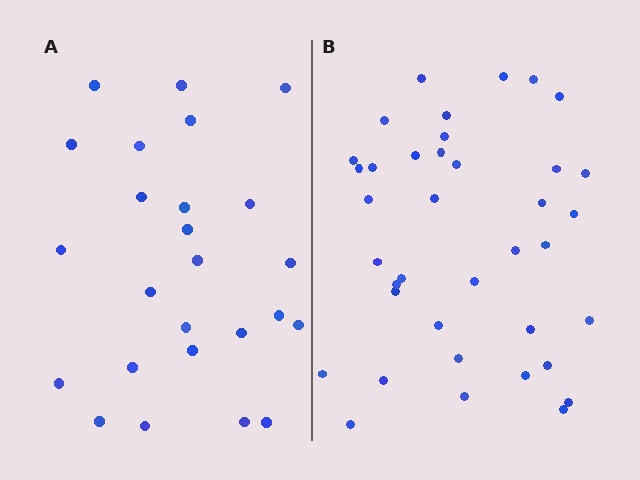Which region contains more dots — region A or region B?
Region B (the right region) has more dots.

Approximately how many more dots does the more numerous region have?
Region B has approximately 15 more dots than region A.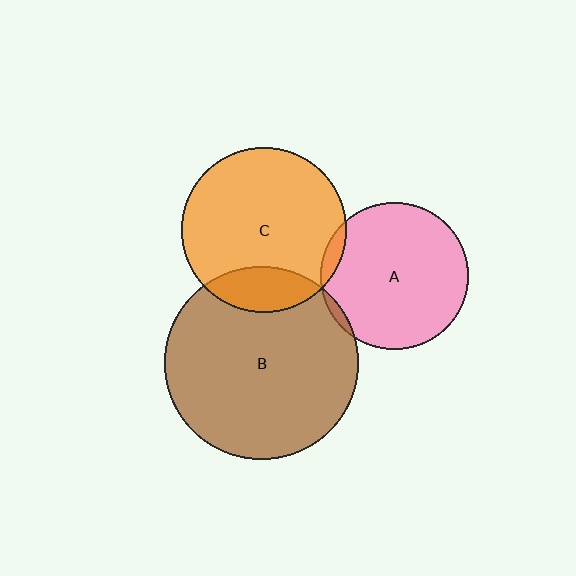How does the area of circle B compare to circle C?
Approximately 1.4 times.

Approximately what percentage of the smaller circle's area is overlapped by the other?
Approximately 5%.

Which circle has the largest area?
Circle B (brown).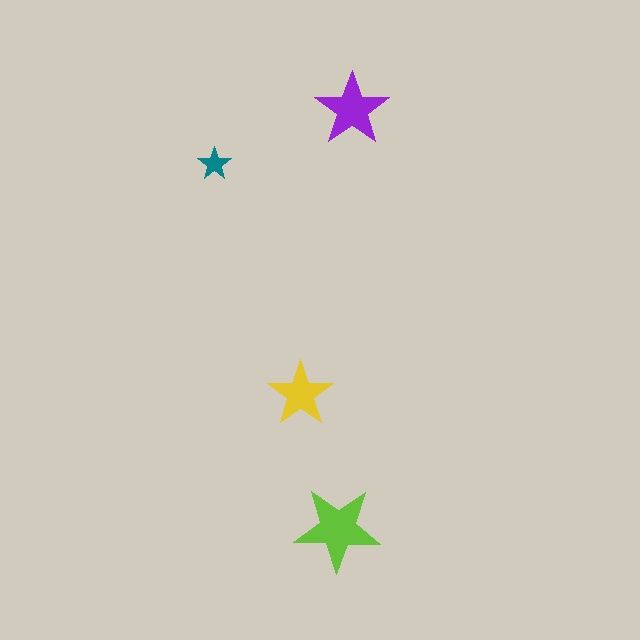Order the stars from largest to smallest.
the lime one, the purple one, the yellow one, the teal one.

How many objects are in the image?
There are 4 objects in the image.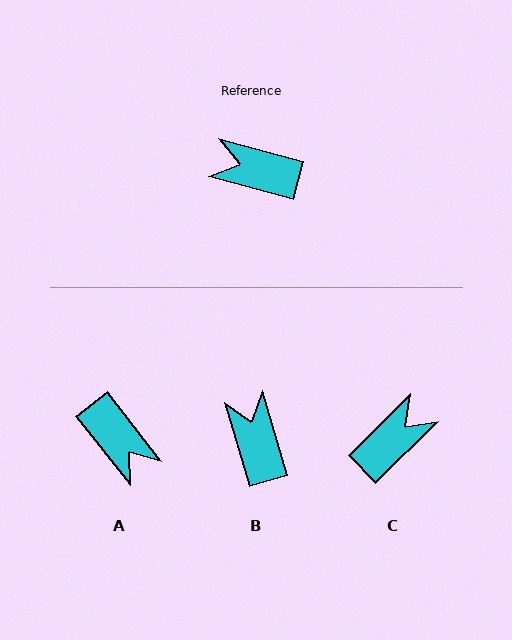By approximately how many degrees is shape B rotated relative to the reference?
Approximately 58 degrees clockwise.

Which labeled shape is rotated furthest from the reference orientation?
A, about 143 degrees away.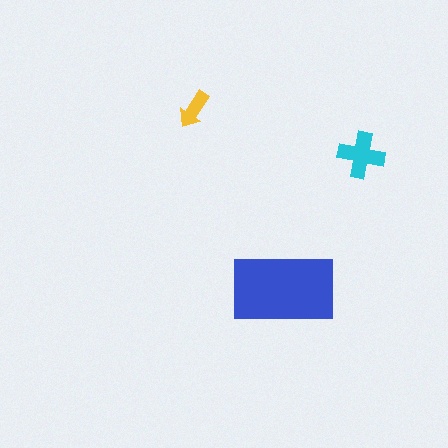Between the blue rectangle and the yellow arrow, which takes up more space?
The blue rectangle.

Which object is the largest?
The blue rectangle.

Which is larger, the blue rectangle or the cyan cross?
The blue rectangle.